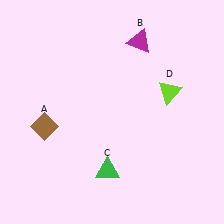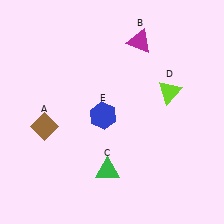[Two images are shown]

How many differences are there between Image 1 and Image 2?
There is 1 difference between the two images.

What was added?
A blue hexagon (E) was added in Image 2.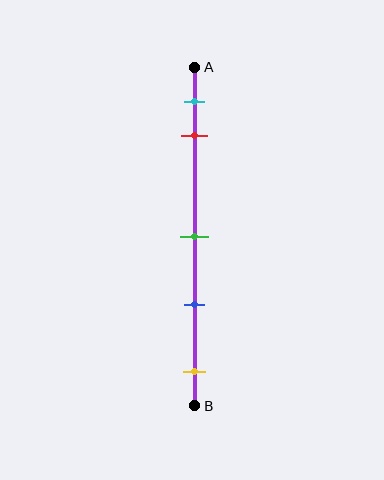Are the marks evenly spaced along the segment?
No, the marks are not evenly spaced.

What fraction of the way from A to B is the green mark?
The green mark is approximately 50% (0.5) of the way from A to B.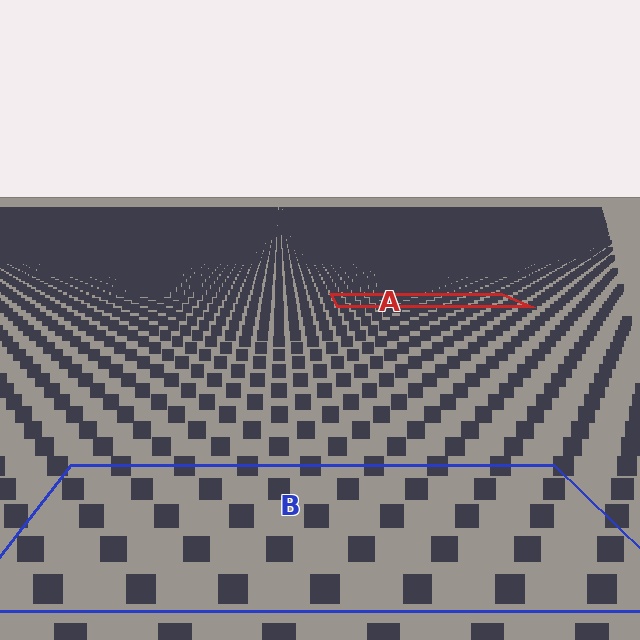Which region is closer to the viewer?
Region B is closer. The texture elements there are larger and more spread out.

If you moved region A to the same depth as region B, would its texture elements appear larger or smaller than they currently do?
They would appear larger. At a closer depth, the same texture elements are projected at a bigger on-screen size.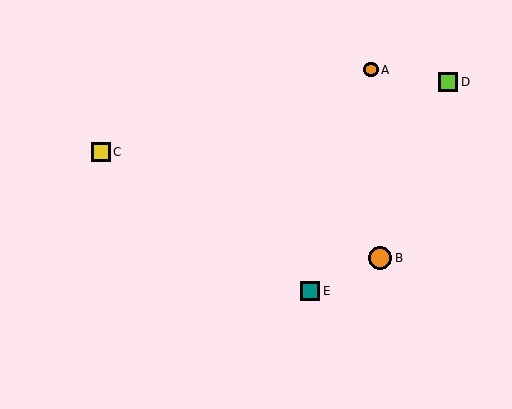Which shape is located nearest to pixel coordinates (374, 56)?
The orange circle (labeled A) at (371, 70) is nearest to that location.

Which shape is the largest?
The orange circle (labeled B) is the largest.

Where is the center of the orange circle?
The center of the orange circle is at (380, 258).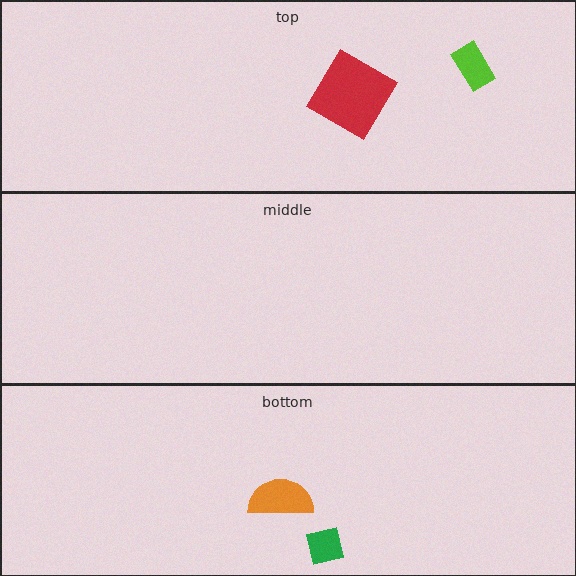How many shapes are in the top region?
2.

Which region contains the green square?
The bottom region.